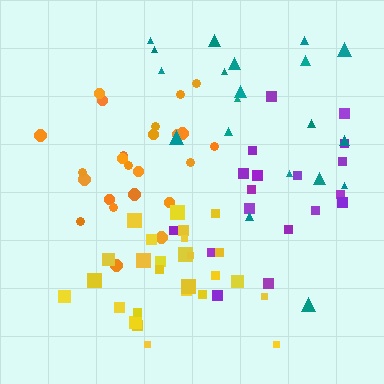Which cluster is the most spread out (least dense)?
Teal.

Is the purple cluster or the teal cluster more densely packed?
Purple.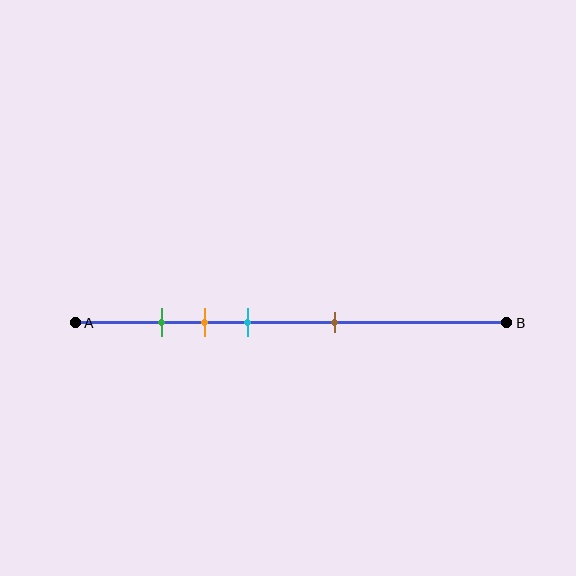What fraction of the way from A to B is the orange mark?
The orange mark is approximately 30% (0.3) of the way from A to B.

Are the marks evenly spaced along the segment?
No, the marks are not evenly spaced.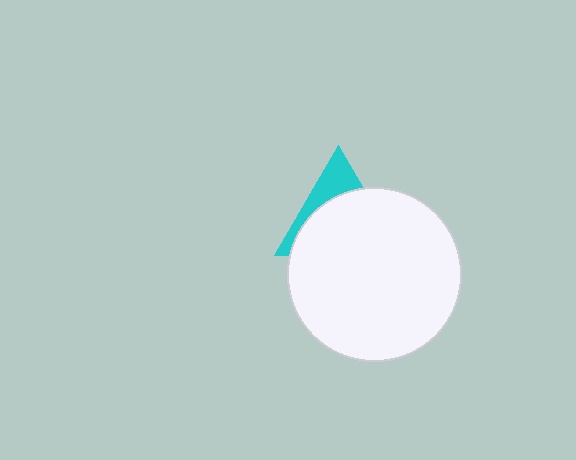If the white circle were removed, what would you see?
You would see the complete cyan triangle.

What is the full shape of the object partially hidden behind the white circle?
The partially hidden object is a cyan triangle.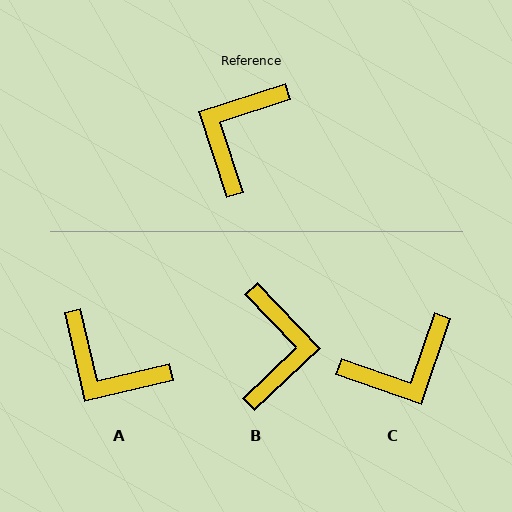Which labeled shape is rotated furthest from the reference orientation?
B, about 154 degrees away.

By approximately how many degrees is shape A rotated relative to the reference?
Approximately 85 degrees counter-clockwise.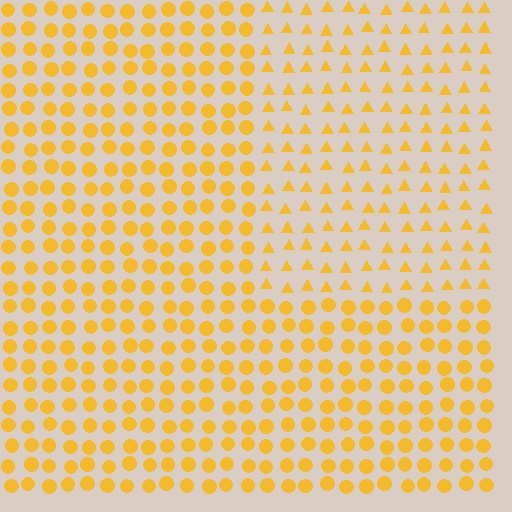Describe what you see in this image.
The image is filled with small yellow elements arranged in a uniform grid. A rectangle-shaped region contains triangles, while the surrounding area contains circles. The boundary is defined purely by the change in element shape.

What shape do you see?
I see a rectangle.